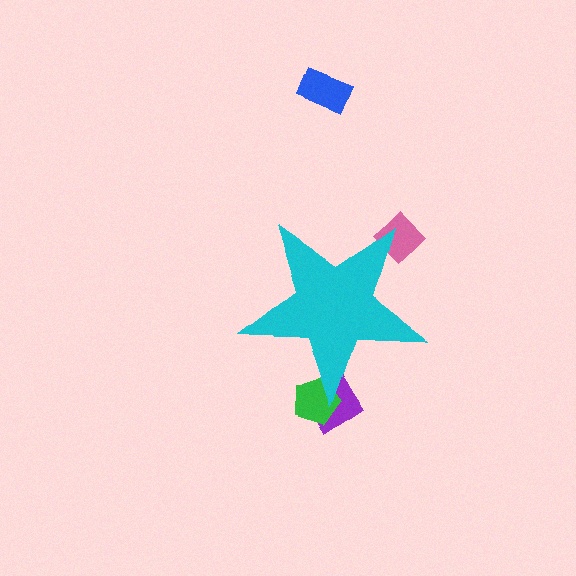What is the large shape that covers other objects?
A cyan star.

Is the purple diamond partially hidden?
Yes, the purple diamond is partially hidden behind the cyan star.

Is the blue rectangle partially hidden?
No, the blue rectangle is fully visible.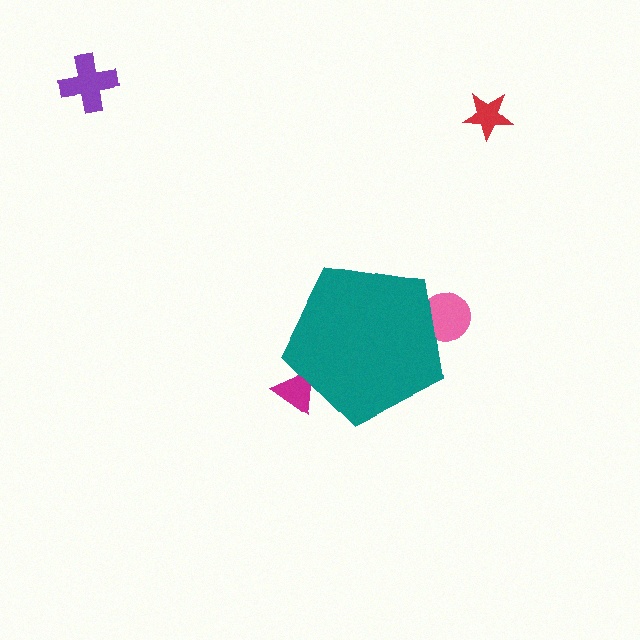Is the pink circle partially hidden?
Yes, the pink circle is partially hidden behind the teal pentagon.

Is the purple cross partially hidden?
No, the purple cross is fully visible.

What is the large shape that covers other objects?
A teal pentagon.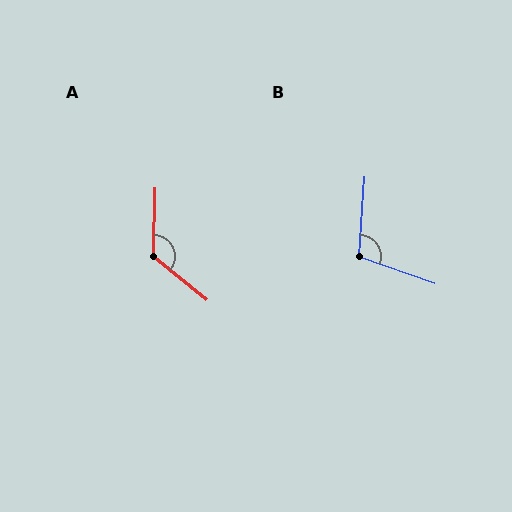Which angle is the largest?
A, at approximately 127 degrees.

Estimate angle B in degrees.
Approximately 105 degrees.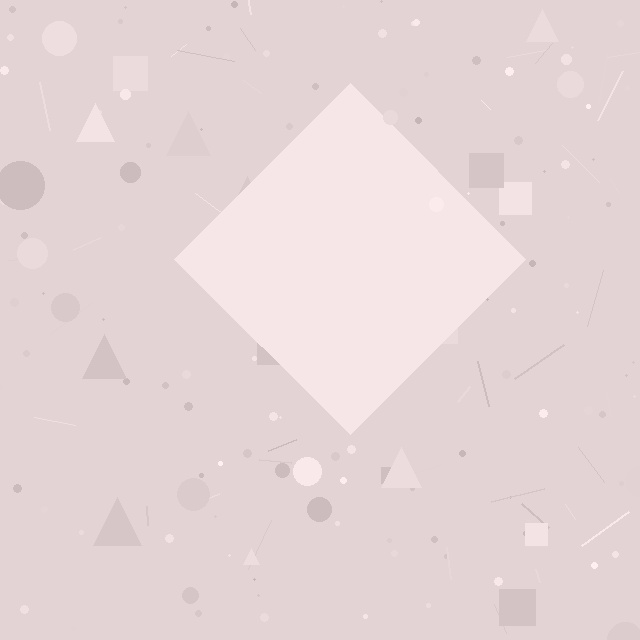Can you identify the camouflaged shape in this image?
The camouflaged shape is a diamond.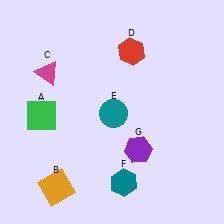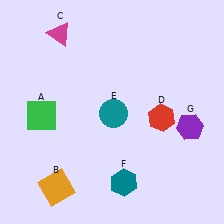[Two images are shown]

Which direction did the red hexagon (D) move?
The red hexagon (D) moved down.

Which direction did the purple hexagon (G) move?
The purple hexagon (G) moved right.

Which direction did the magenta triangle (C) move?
The magenta triangle (C) moved up.